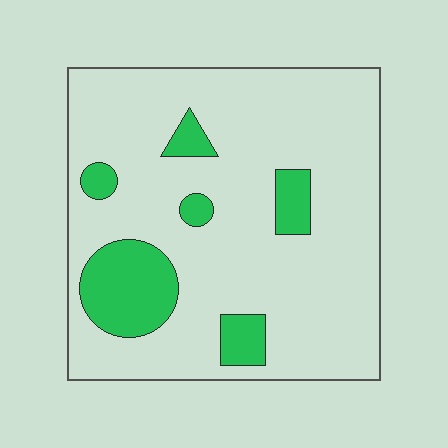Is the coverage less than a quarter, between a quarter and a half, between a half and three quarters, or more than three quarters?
Less than a quarter.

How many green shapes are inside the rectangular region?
6.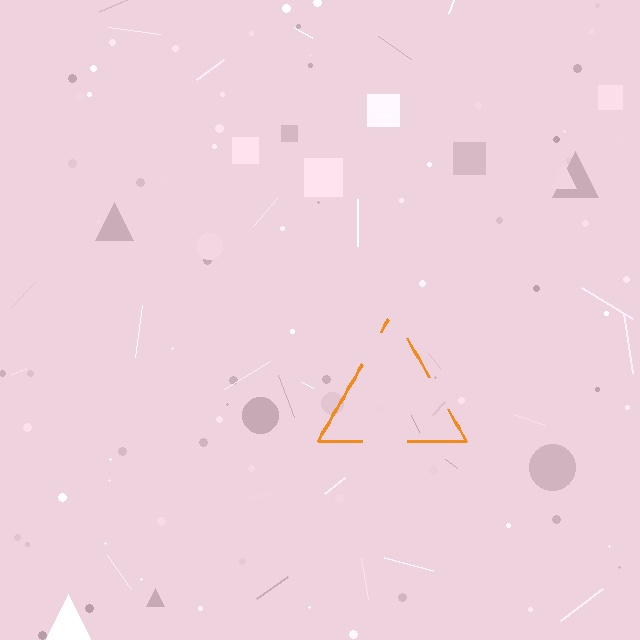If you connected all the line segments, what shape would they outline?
They would outline a triangle.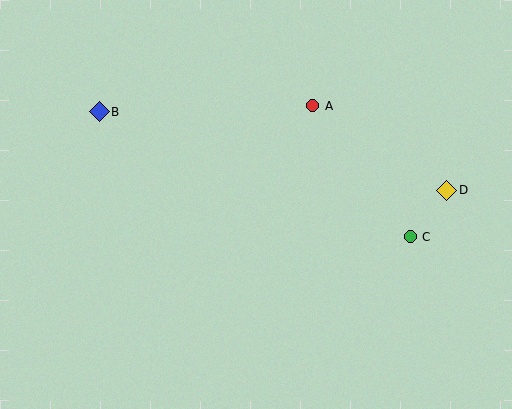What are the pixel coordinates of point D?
Point D is at (447, 190).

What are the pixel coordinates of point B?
Point B is at (99, 112).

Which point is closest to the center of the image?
Point A at (313, 106) is closest to the center.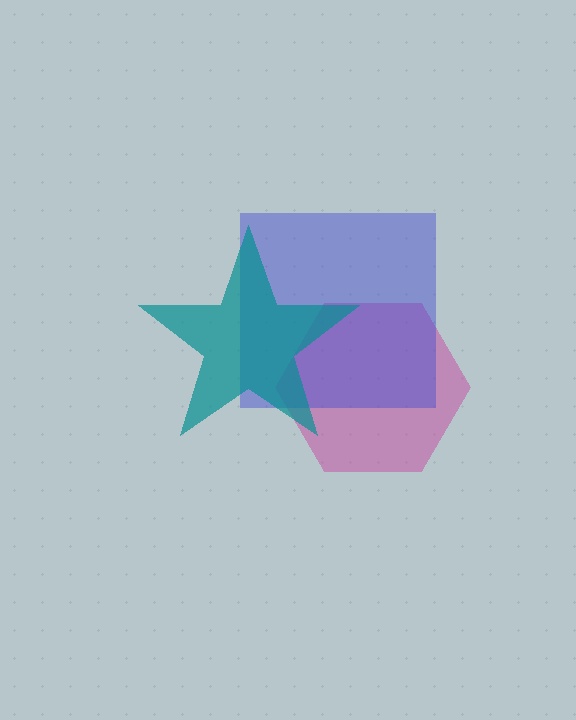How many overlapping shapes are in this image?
There are 3 overlapping shapes in the image.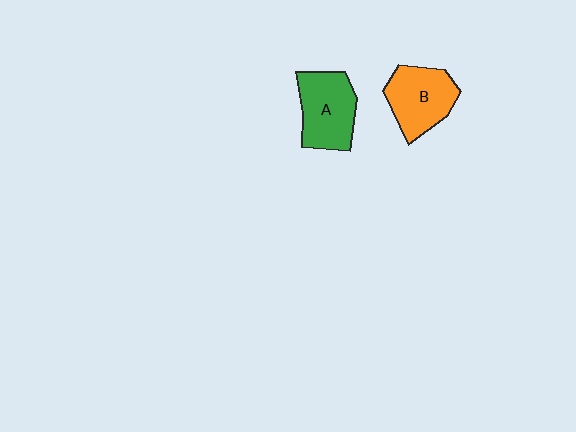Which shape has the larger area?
Shape A (green).